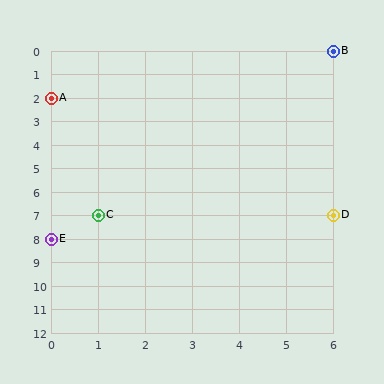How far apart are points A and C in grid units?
Points A and C are 1 column and 5 rows apart (about 5.1 grid units diagonally).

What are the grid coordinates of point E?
Point E is at grid coordinates (0, 8).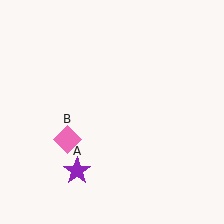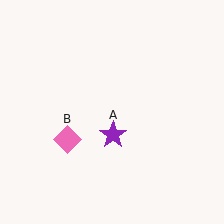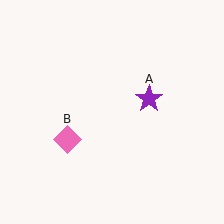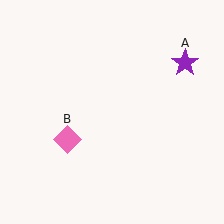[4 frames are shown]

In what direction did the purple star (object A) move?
The purple star (object A) moved up and to the right.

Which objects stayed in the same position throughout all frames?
Pink diamond (object B) remained stationary.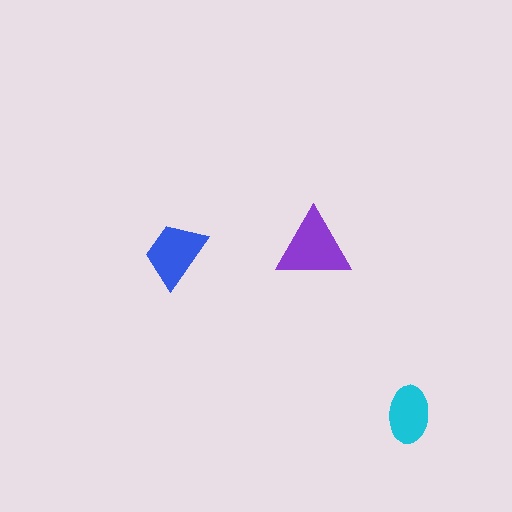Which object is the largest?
The purple triangle.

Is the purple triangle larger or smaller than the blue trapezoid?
Larger.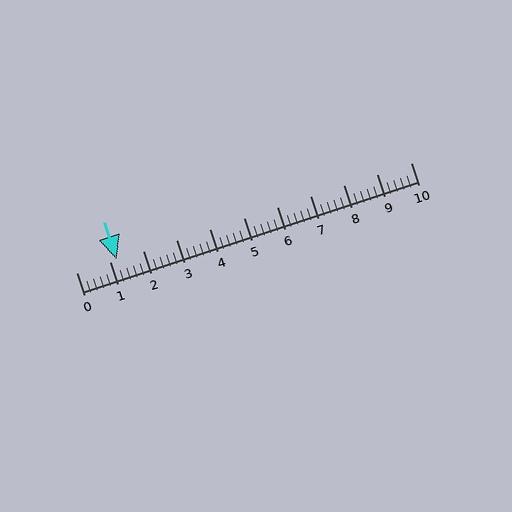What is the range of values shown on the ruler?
The ruler shows values from 0 to 10.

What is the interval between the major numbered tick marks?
The major tick marks are spaced 1 units apart.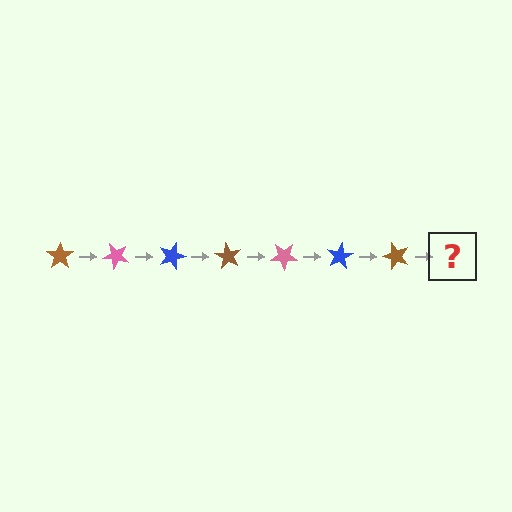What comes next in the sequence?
The next element should be a pink star, rotated 315 degrees from the start.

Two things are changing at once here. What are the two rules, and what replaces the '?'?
The two rules are that it rotates 45 degrees each step and the color cycles through brown, pink, and blue. The '?' should be a pink star, rotated 315 degrees from the start.